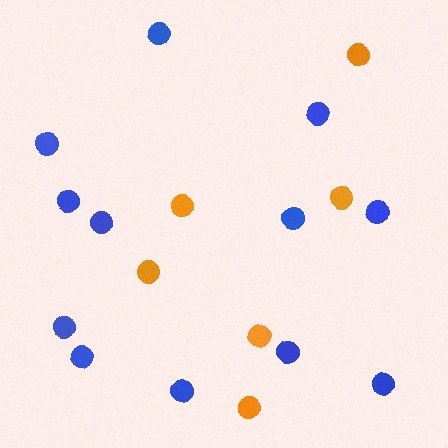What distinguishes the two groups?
There are 2 groups: one group of orange circles (6) and one group of blue circles (12).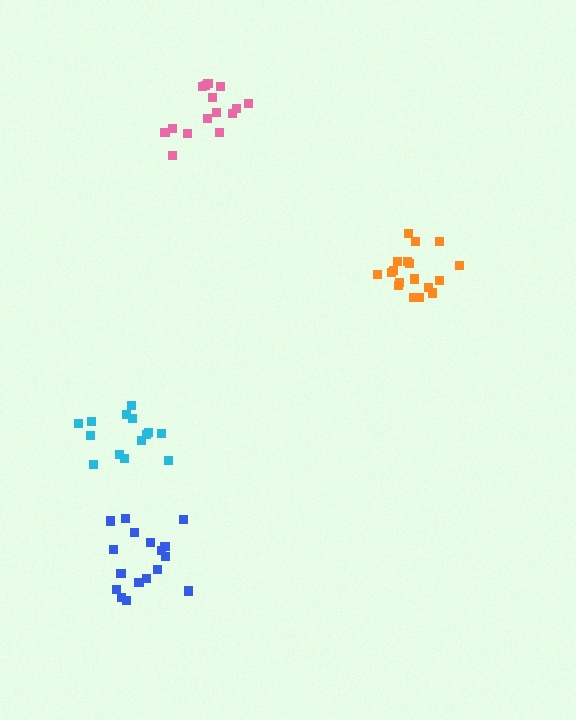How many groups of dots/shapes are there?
There are 4 groups.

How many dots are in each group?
Group 1: 18 dots, Group 2: 18 dots, Group 3: 14 dots, Group 4: 16 dots (66 total).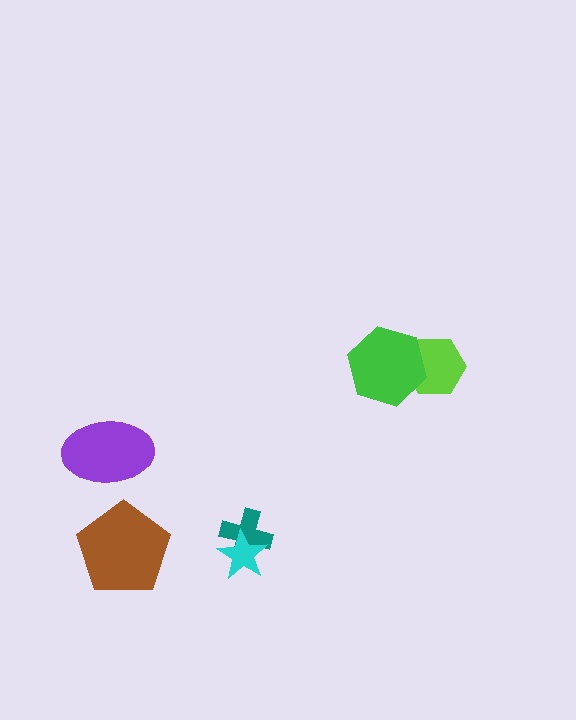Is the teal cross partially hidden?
Yes, it is partially covered by another shape.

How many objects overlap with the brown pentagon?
0 objects overlap with the brown pentagon.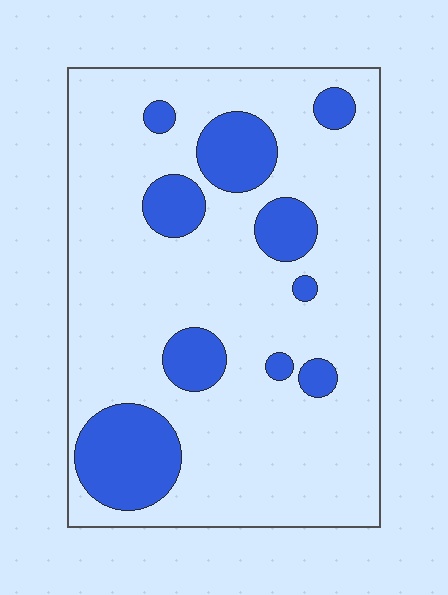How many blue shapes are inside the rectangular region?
10.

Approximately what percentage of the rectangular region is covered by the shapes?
Approximately 20%.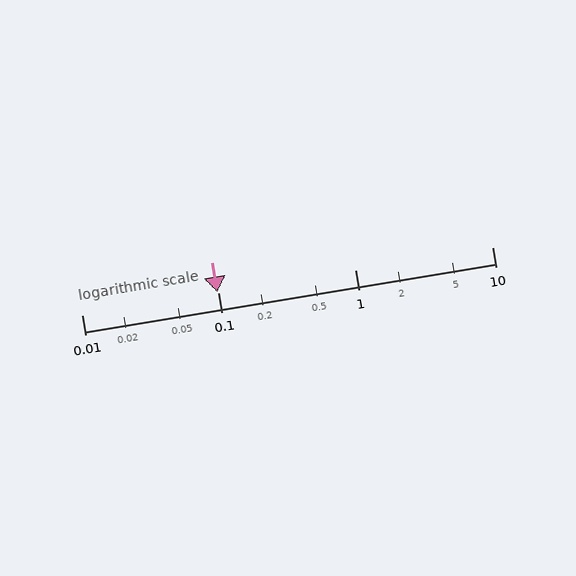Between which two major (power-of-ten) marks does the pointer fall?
The pointer is between 0.01 and 0.1.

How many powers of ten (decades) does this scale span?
The scale spans 3 decades, from 0.01 to 10.